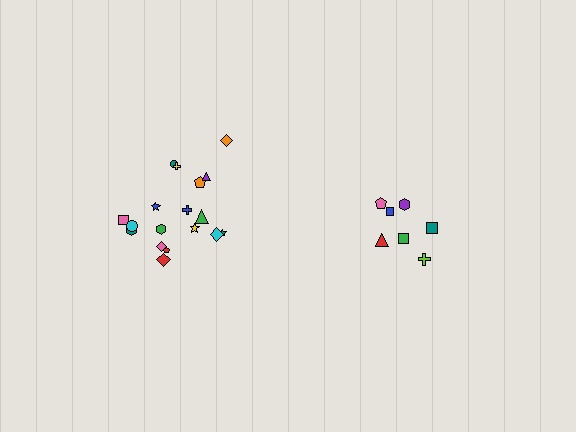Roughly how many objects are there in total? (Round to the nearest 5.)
Roughly 25 objects in total.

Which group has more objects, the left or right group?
The left group.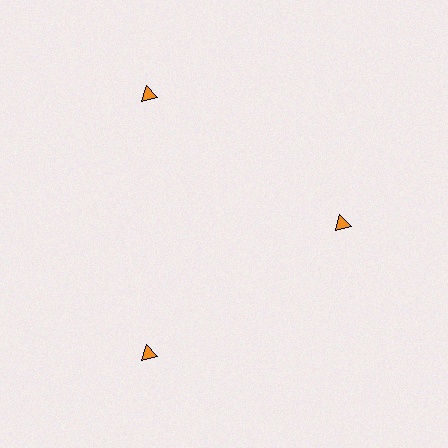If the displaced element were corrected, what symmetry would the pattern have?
It would have 3-fold rotational symmetry — the pattern would map onto itself every 120 degrees.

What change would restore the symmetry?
The symmetry would be restored by moving it outward, back onto the ring so that all 3 triangles sit at equal angles and equal distance from the center.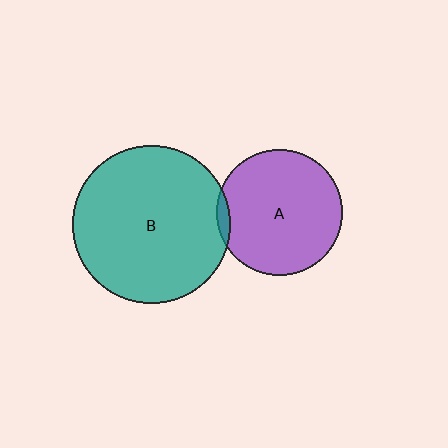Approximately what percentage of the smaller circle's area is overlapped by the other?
Approximately 5%.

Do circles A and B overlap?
Yes.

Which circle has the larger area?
Circle B (teal).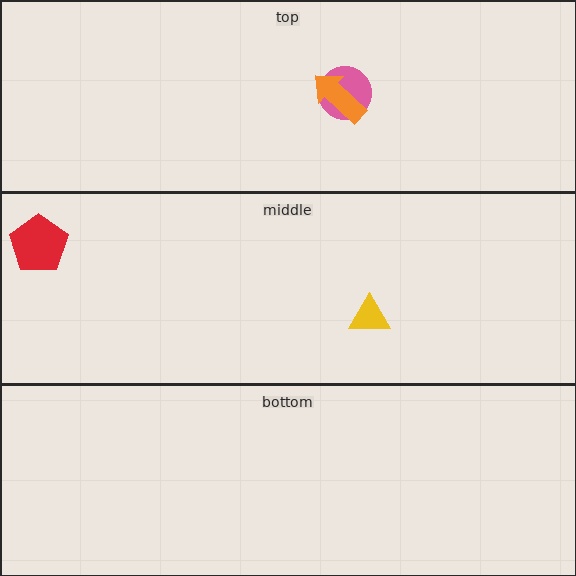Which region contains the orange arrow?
The top region.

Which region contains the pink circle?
The top region.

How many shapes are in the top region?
2.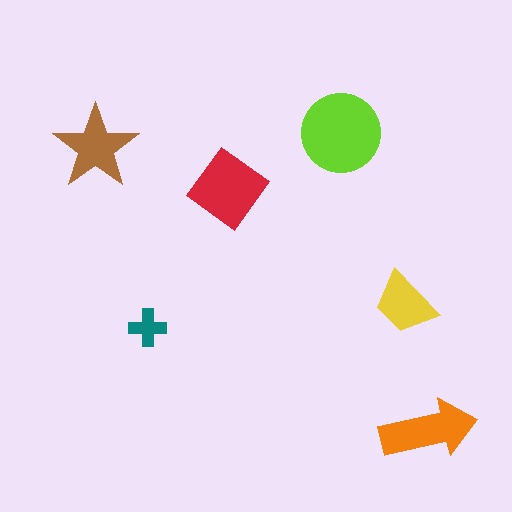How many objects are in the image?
There are 6 objects in the image.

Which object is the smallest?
The teal cross.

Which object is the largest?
The lime circle.